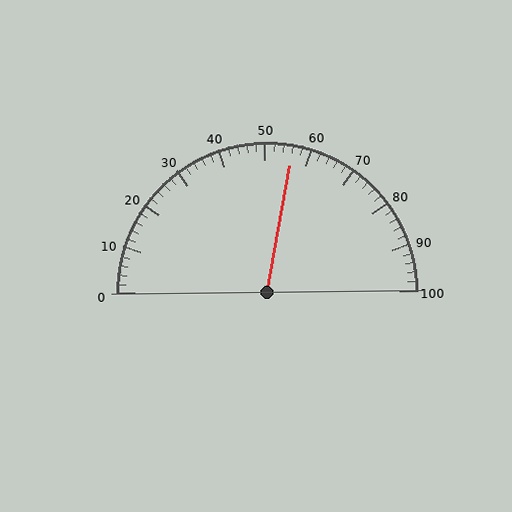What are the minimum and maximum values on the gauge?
The gauge ranges from 0 to 100.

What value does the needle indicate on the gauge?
The needle indicates approximately 56.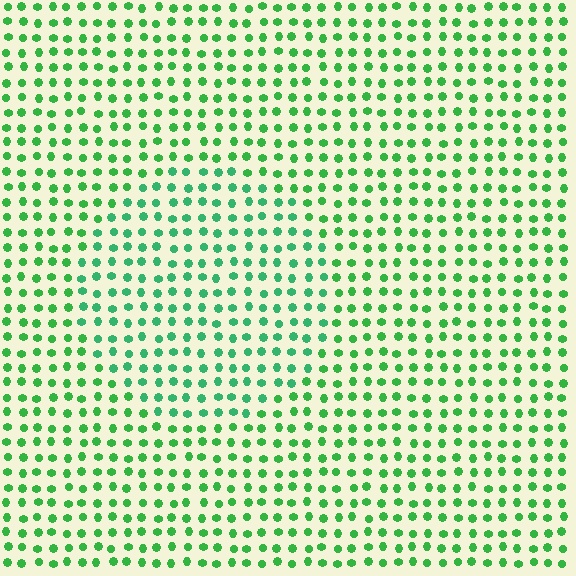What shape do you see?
I see a circle.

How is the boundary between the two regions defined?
The boundary is defined purely by a slight shift in hue (about 21 degrees). Spacing, size, and orientation are identical on both sides.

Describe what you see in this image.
The image is filled with small green elements in a uniform arrangement. A circle-shaped region is visible where the elements are tinted to a slightly different hue, forming a subtle color boundary.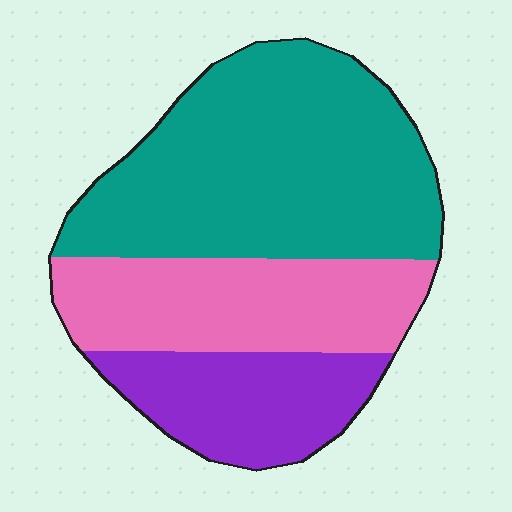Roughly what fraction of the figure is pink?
Pink covers about 30% of the figure.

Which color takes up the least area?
Purple, at roughly 20%.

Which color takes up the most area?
Teal, at roughly 50%.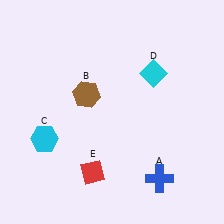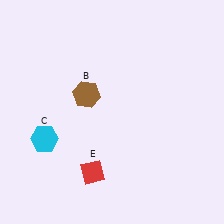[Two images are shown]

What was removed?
The cyan diamond (D), the blue cross (A) were removed in Image 2.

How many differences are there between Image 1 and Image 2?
There are 2 differences between the two images.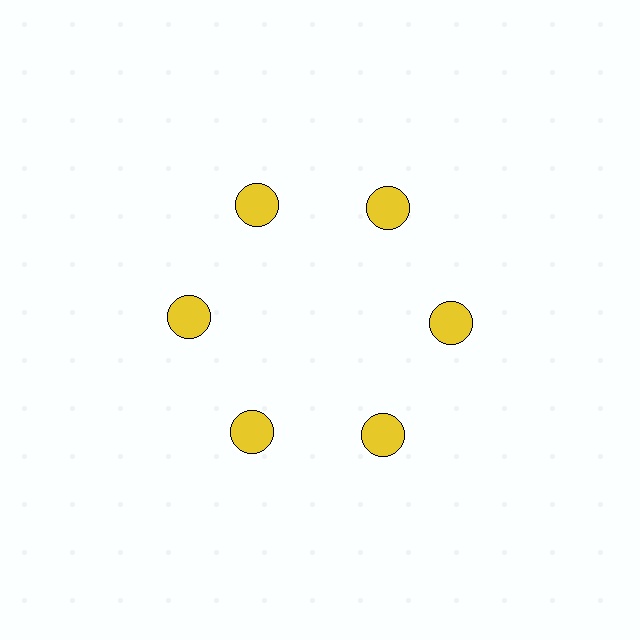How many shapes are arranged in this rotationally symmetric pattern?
There are 6 shapes, arranged in 6 groups of 1.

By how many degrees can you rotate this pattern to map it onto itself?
The pattern maps onto itself every 60 degrees of rotation.